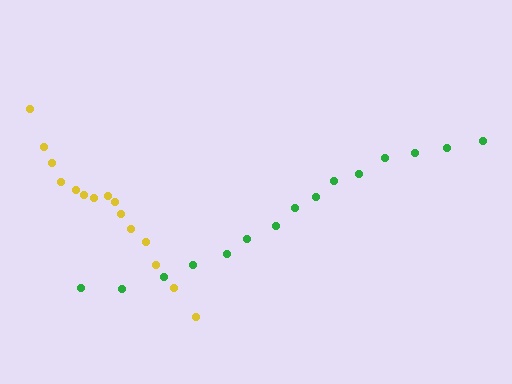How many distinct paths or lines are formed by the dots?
There are 2 distinct paths.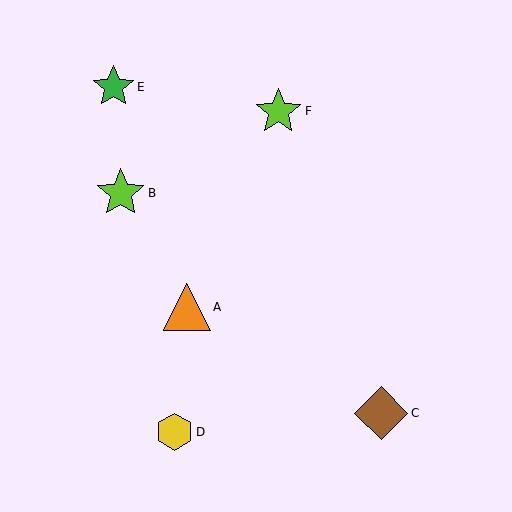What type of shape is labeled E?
Shape E is a green star.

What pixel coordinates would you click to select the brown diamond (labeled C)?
Click at (381, 413) to select the brown diamond C.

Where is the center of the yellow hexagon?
The center of the yellow hexagon is at (175, 432).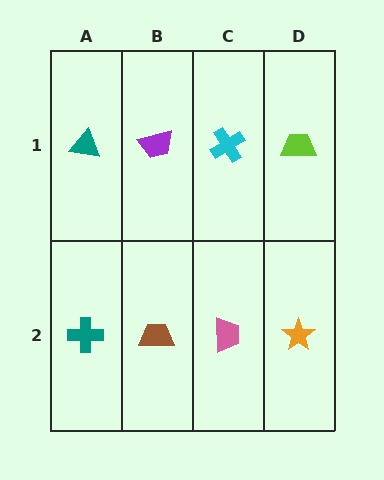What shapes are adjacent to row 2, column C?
A cyan cross (row 1, column C), a brown trapezoid (row 2, column B), an orange star (row 2, column D).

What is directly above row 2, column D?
A lime trapezoid.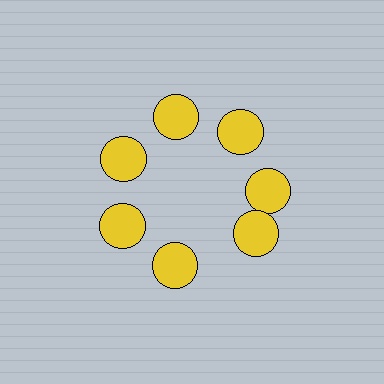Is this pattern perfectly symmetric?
No. The 7 yellow circles are arranged in a ring, but one element near the 5 o'clock position is rotated out of alignment along the ring, breaking the 7-fold rotational symmetry.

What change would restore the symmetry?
The symmetry would be restored by rotating it back into even spacing with its neighbors so that all 7 circles sit at equal angles and equal distance from the center.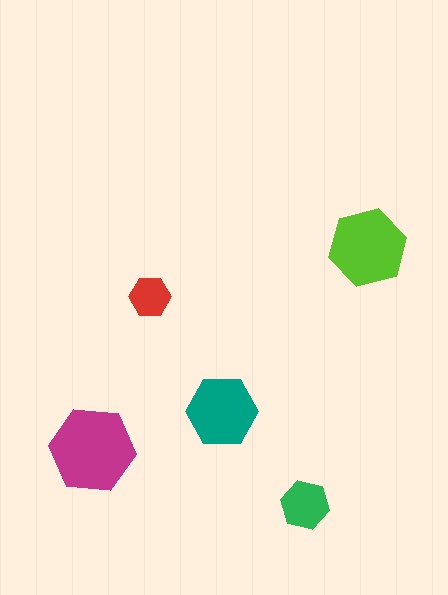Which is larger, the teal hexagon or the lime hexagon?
The lime one.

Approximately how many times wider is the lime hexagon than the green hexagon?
About 1.5 times wider.